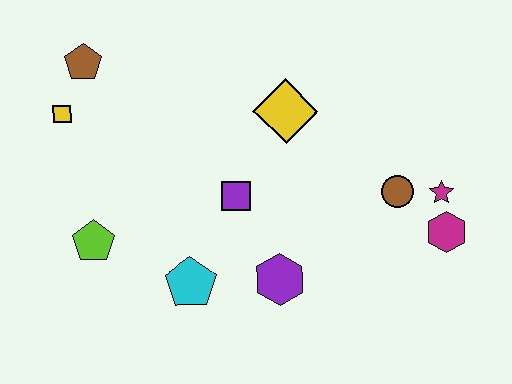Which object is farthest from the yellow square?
The magenta hexagon is farthest from the yellow square.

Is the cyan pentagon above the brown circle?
No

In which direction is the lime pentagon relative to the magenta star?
The lime pentagon is to the left of the magenta star.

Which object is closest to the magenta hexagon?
The magenta star is closest to the magenta hexagon.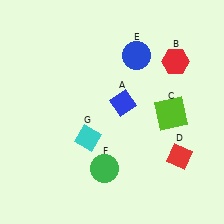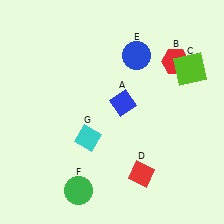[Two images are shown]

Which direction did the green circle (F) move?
The green circle (F) moved left.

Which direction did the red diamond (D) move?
The red diamond (D) moved left.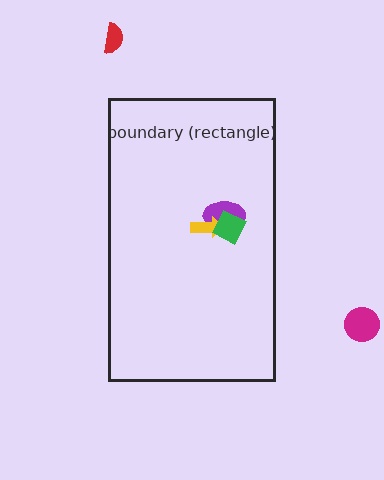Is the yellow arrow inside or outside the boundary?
Inside.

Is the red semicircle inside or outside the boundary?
Outside.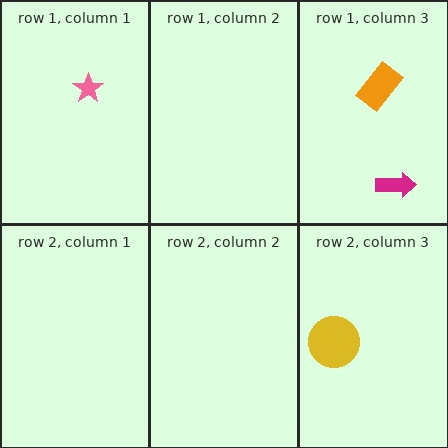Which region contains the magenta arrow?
The row 1, column 3 region.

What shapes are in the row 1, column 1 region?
The pink star.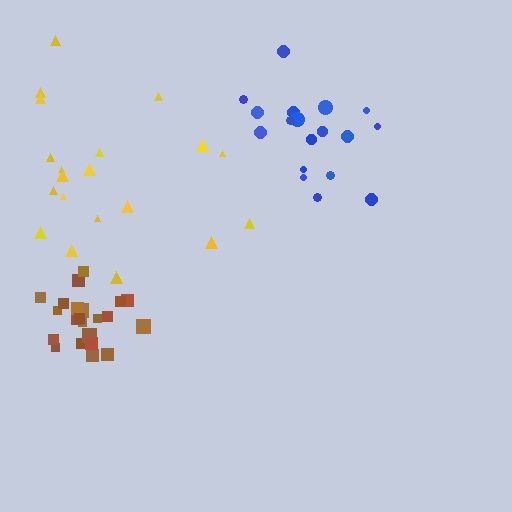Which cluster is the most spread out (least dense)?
Yellow.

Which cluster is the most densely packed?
Brown.